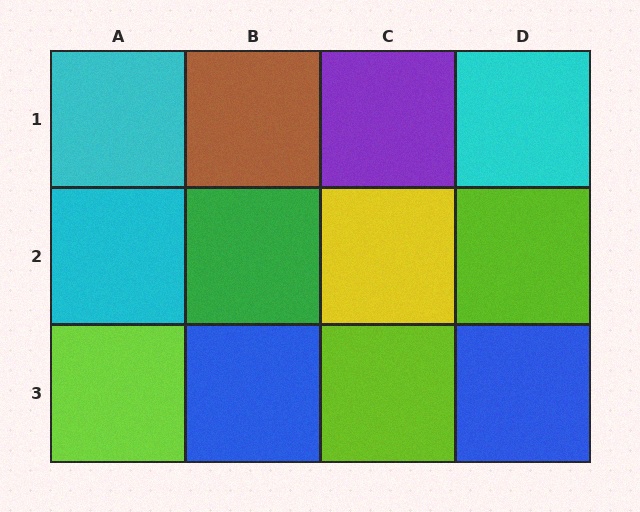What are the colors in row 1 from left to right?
Cyan, brown, purple, cyan.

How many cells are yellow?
1 cell is yellow.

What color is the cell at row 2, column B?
Green.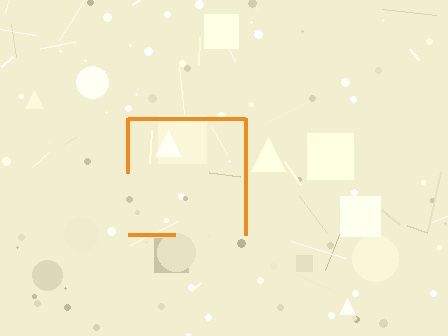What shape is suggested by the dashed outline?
The dashed outline suggests a square.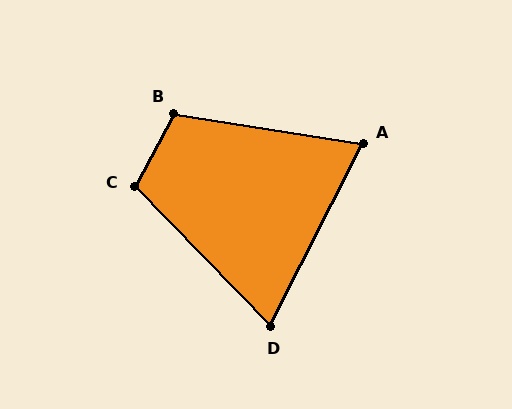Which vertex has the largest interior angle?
B, at approximately 109 degrees.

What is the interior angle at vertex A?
Approximately 72 degrees (acute).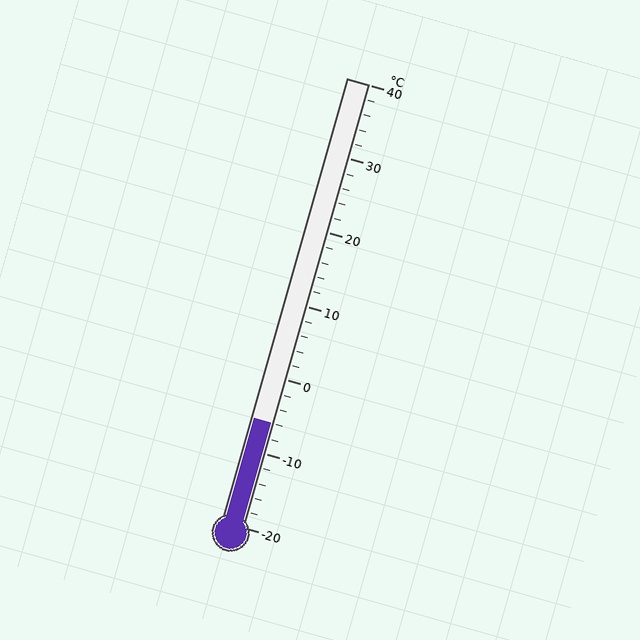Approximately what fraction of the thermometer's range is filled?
The thermometer is filled to approximately 25% of its range.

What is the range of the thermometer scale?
The thermometer scale ranges from -20°C to 40°C.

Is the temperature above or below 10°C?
The temperature is below 10°C.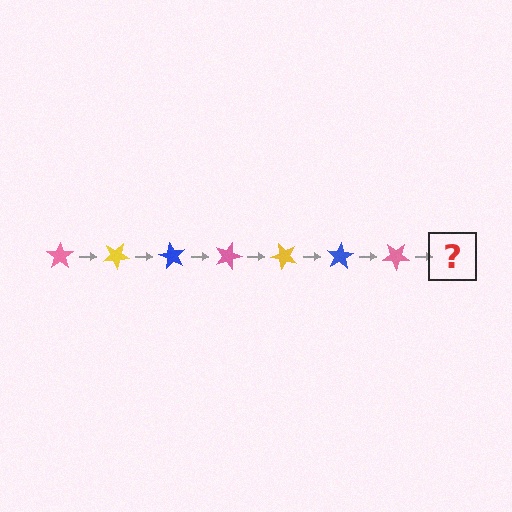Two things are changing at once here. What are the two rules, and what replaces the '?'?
The two rules are that it rotates 30 degrees each step and the color cycles through pink, yellow, and blue. The '?' should be a yellow star, rotated 210 degrees from the start.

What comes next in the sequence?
The next element should be a yellow star, rotated 210 degrees from the start.